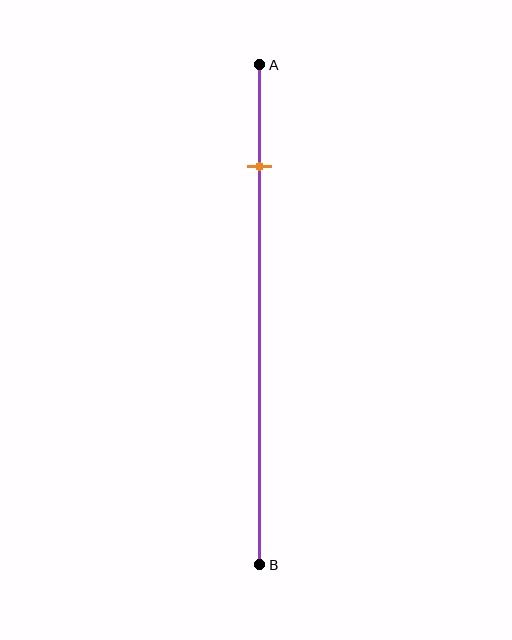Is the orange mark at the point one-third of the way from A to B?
No, the mark is at about 20% from A, not at the 33% one-third point.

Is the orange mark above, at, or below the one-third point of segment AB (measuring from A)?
The orange mark is above the one-third point of segment AB.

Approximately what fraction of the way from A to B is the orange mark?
The orange mark is approximately 20% of the way from A to B.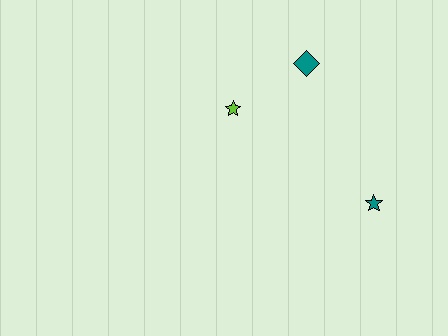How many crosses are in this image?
There are no crosses.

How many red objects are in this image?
There are no red objects.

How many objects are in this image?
There are 3 objects.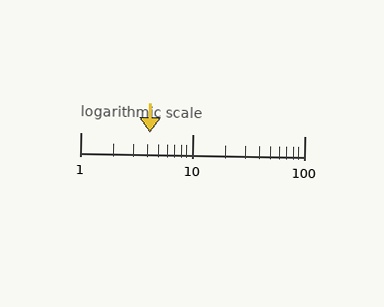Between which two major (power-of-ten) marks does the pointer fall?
The pointer is between 1 and 10.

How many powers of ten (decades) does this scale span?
The scale spans 2 decades, from 1 to 100.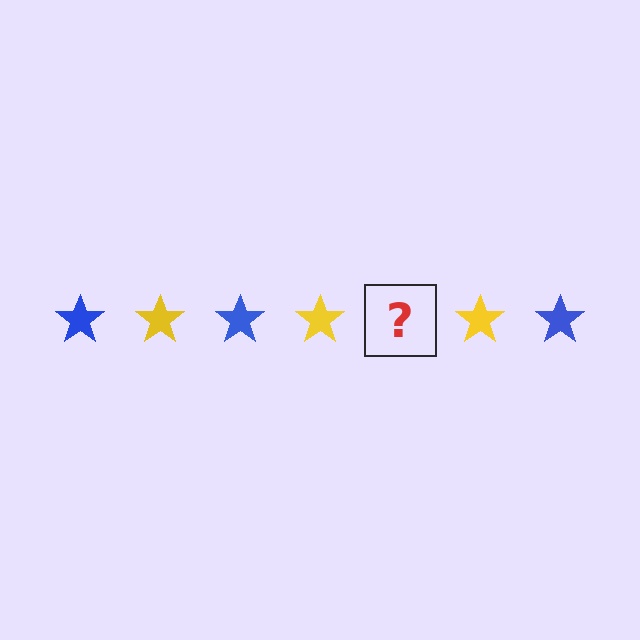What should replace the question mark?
The question mark should be replaced with a blue star.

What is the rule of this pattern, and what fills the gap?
The rule is that the pattern cycles through blue, yellow stars. The gap should be filled with a blue star.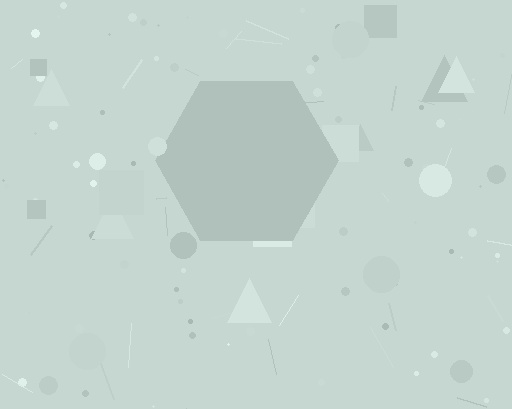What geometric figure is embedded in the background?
A hexagon is embedded in the background.